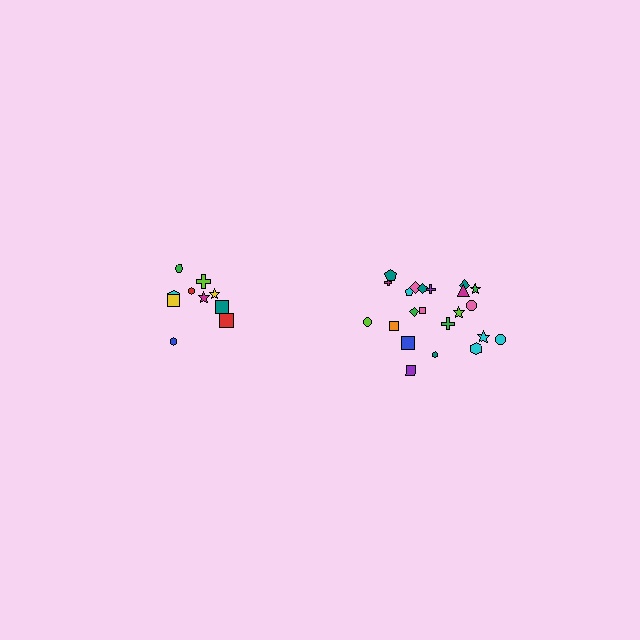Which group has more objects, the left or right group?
The right group.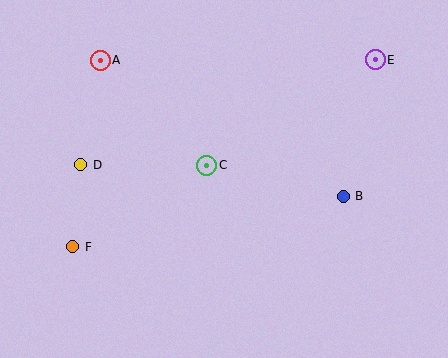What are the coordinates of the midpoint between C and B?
The midpoint between C and B is at (275, 181).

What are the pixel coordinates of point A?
Point A is at (100, 60).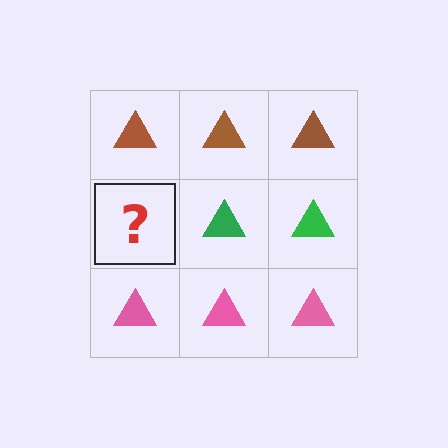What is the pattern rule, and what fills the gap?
The rule is that each row has a consistent color. The gap should be filled with a green triangle.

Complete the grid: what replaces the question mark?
The question mark should be replaced with a green triangle.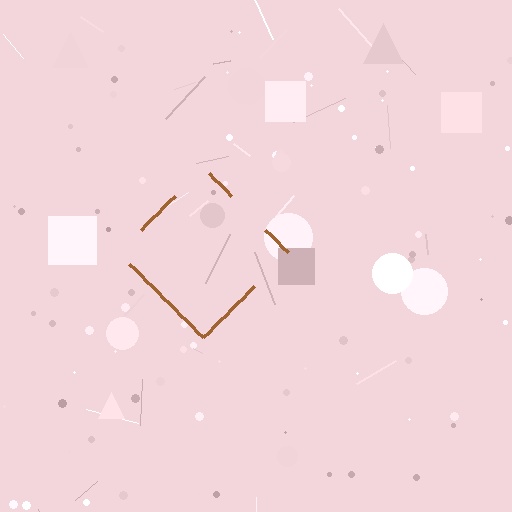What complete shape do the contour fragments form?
The contour fragments form a diamond.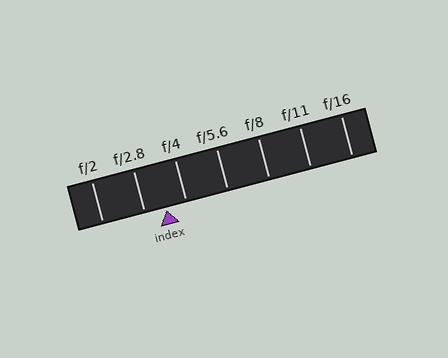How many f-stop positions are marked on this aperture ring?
There are 7 f-stop positions marked.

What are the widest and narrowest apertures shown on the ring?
The widest aperture shown is f/2 and the narrowest is f/16.